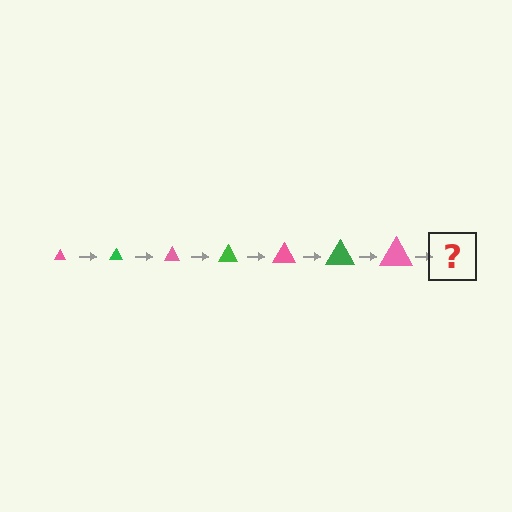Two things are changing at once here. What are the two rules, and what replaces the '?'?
The two rules are that the triangle grows larger each step and the color cycles through pink and green. The '?' should be a green triangle, larger than the previous one.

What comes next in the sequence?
The next element should be a green triangle, larger than the previous one.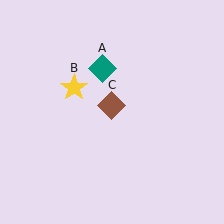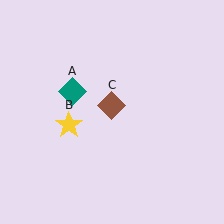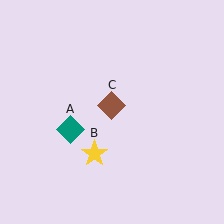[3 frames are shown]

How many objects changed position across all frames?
2 objects changed position: teal diamond (object A), yellow star (object B).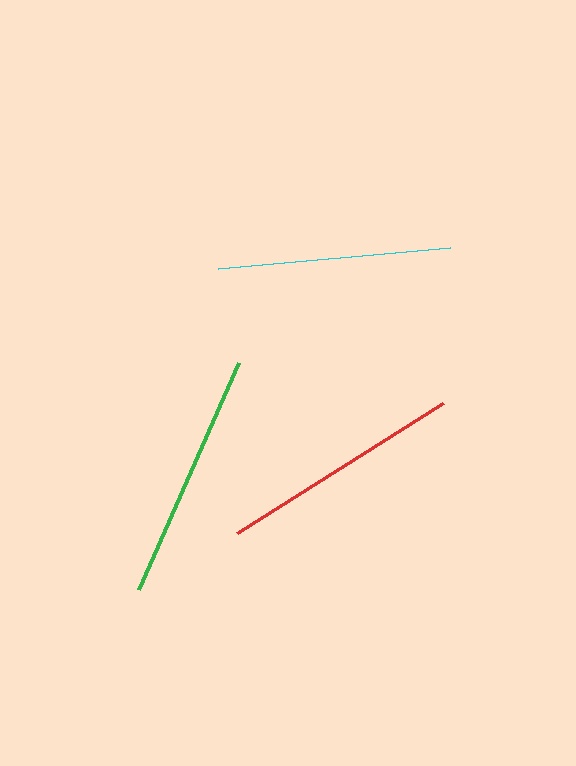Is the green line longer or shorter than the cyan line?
The green line is longer than the cyan line.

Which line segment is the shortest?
The cyan line is the shortest at approximately 233 pixels.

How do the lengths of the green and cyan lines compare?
The green and cyan lines are approximately the same length.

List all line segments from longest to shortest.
From longest to shortest: green, red, cyan.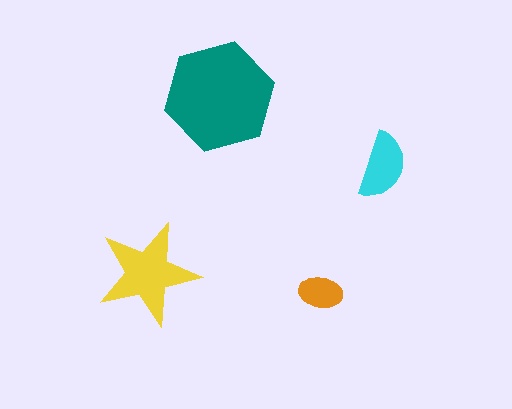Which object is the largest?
The teal hexagon.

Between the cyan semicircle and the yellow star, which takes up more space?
The yellow star.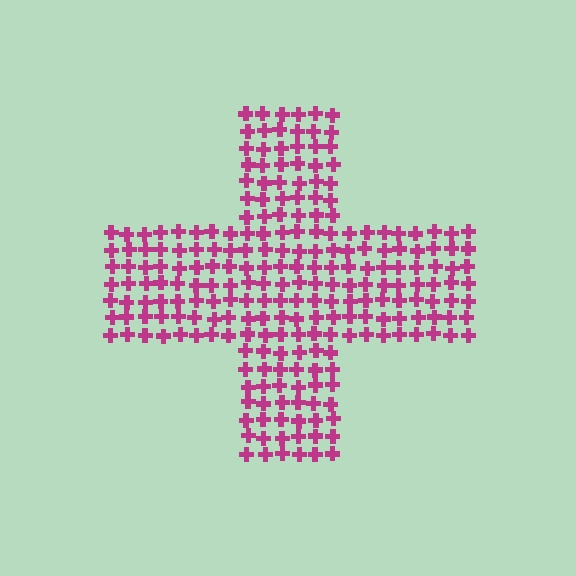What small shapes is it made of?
It is made of small crosses.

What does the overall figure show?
The overall figure shows a cross.